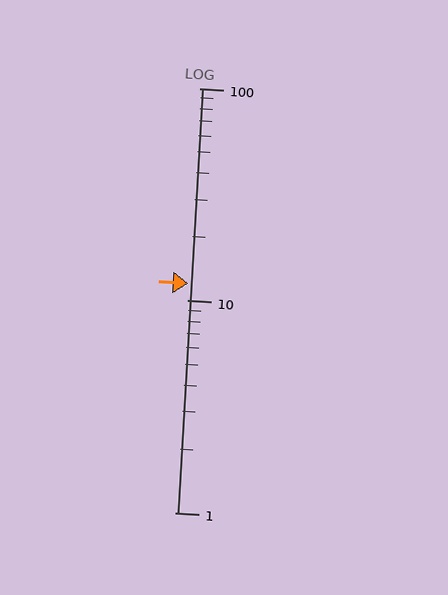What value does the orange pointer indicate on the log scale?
The pointer indicates approximately 12.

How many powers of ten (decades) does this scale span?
The scale spans 2 decades, from 1 to 100.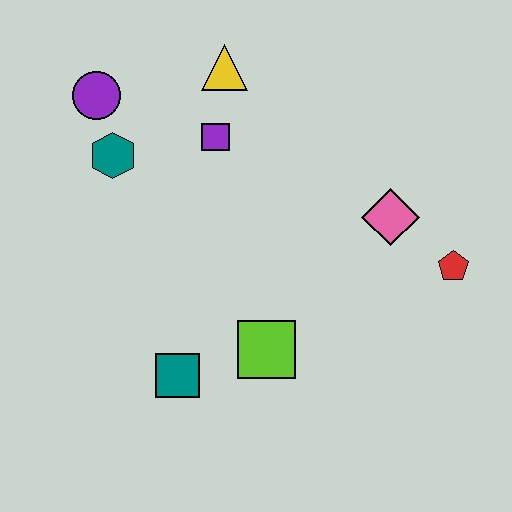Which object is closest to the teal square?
The lime square is closest to the teal square.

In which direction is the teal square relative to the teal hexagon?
The teal square is below the teal hexagon.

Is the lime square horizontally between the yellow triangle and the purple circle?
No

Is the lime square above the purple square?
No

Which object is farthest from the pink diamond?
The purple circle is farthest from the pink diamond.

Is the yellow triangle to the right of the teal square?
Yes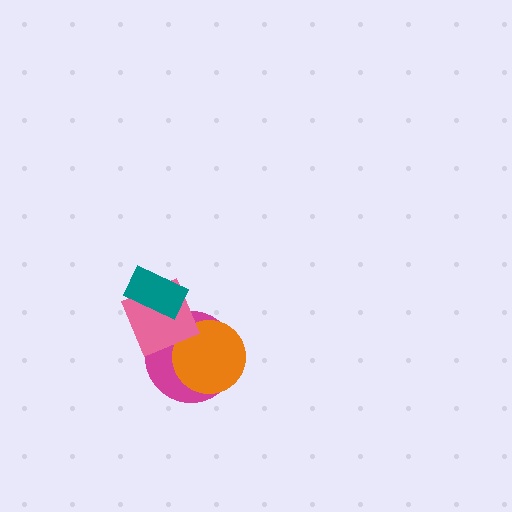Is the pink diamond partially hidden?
Yes, it is partially covered by another shape.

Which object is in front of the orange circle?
The pink diamond is in front of the orange circle.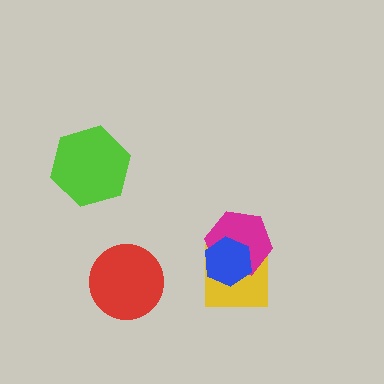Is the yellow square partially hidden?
Yes, it is partially covered by another shape.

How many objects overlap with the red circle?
0 objects overlap with the red circle.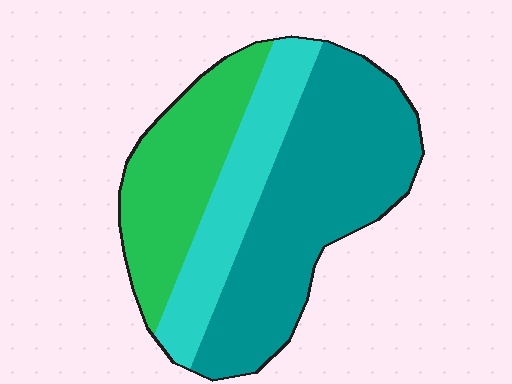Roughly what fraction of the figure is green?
Green covers around 30% of the figure.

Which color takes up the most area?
Teal, at roughly 50%.